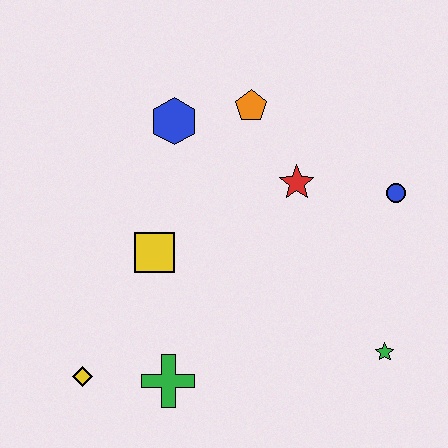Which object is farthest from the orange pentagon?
The yellow diamond is farthest from the orange pentagon.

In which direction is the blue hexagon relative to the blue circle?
The blue hexagon is to the left of the blue circle.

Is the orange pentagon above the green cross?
Yes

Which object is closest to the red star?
The orange pentagon is closest to the red star.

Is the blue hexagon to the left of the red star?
Yes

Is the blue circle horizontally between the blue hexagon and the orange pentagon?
No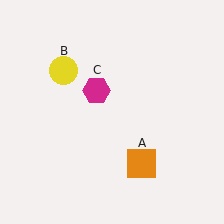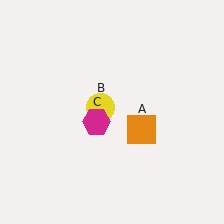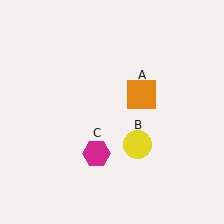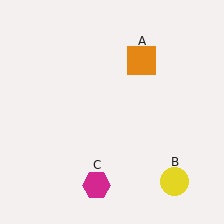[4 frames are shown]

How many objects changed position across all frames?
3 objects changed position: orange square (object A), yellow circle (object B), magenta hexagon (object C).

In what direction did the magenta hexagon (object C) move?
The magenta hexagon (object C) moved down.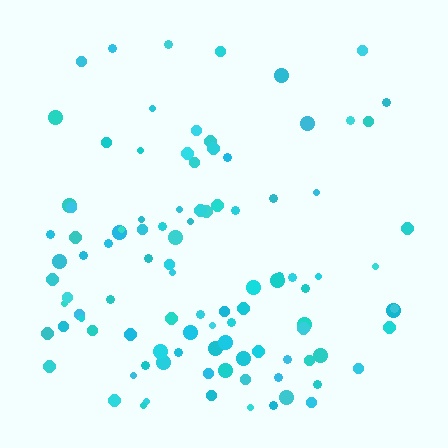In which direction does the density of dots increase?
From top to bottom, with the bottom side densest.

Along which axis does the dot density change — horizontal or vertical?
Vertical.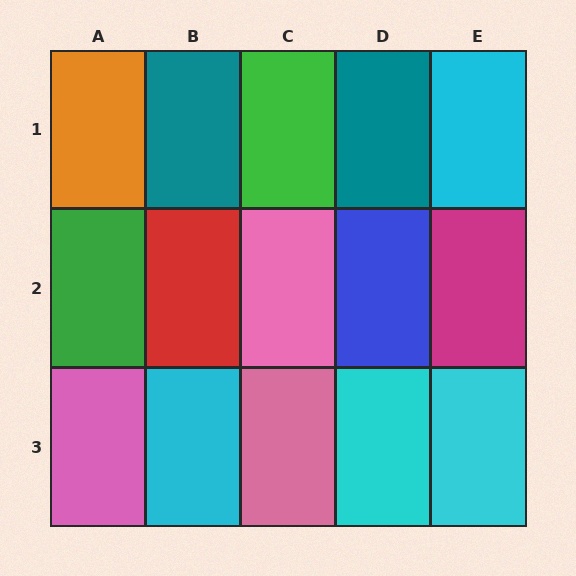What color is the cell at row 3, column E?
Cyan.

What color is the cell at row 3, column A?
Pink.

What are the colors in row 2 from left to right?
Green, red, pink, blue, magenta.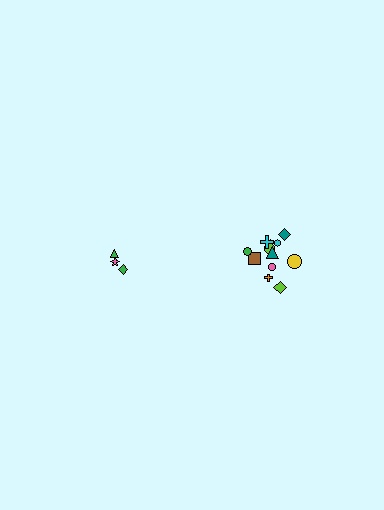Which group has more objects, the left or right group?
The right group.